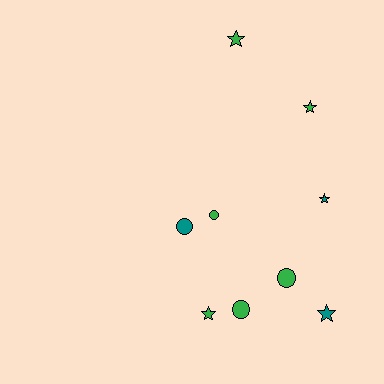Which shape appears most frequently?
Star, with 5 objects.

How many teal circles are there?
There is 1 teal circle.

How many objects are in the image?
There are 9 objects.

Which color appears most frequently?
Green, with 6 objects.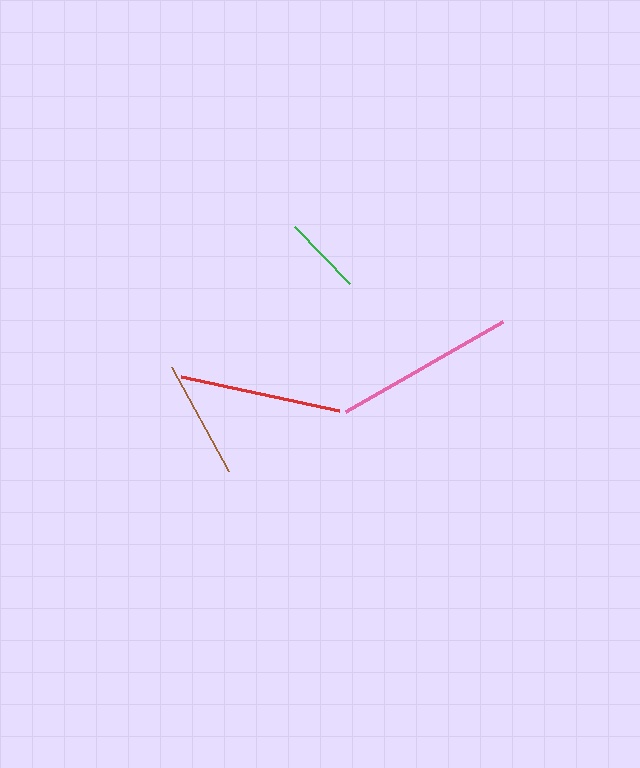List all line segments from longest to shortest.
From longest to shortest: pink, red, brown, green.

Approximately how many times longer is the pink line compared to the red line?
The pink line is approximately 1.1 times the length of the red line.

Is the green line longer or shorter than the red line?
The red line is longer than the green line.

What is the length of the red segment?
The red segment is approximately 162 pixels long.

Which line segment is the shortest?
The green line is the shortest at approximately 79 pixels.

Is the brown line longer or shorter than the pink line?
The pink line is longer than the brown line.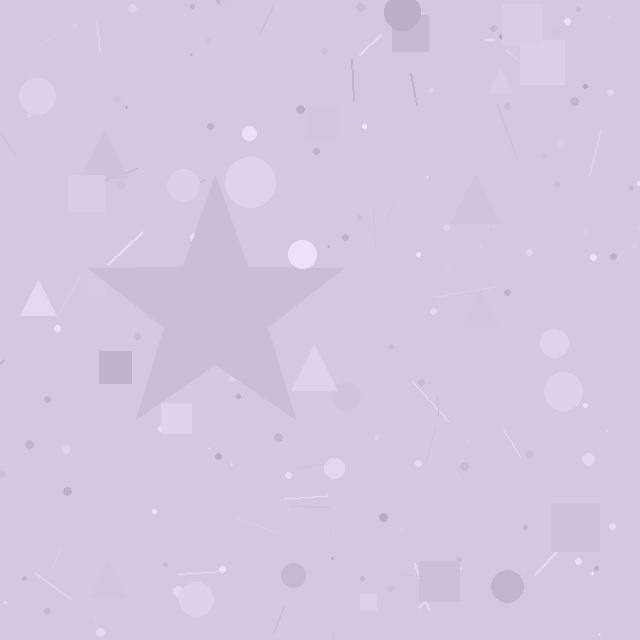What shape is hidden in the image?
A star is hidden in the image.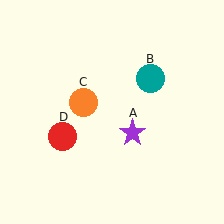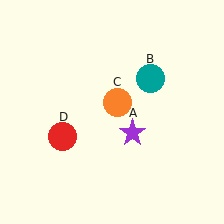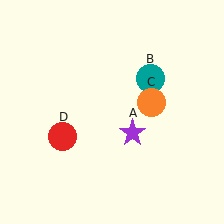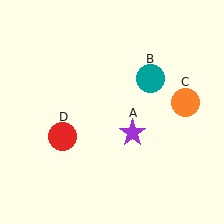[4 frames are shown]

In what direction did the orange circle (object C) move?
The orange circle (object C) moved right.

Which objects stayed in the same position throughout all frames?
Purple star (object A) and teal circle (object B) and red circle (object D) remained stationary.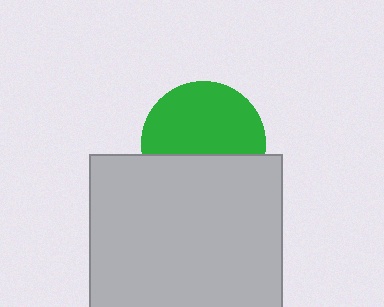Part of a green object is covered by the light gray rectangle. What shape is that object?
It is a circle.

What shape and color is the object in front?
The object in front is a light gray rectangle.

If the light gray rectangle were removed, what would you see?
You would see the complete green circle.